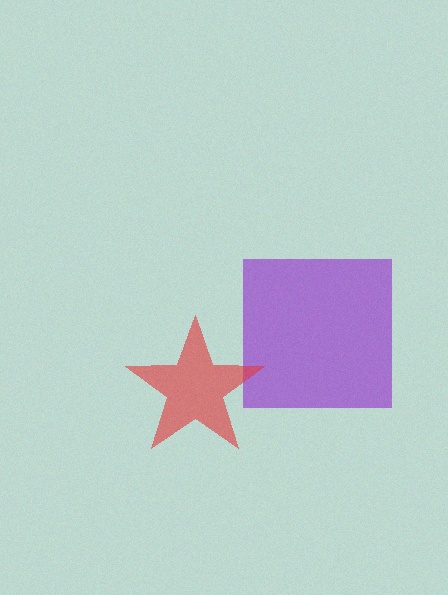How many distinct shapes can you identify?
There are 2 distinct shapes: a purple square, a red star.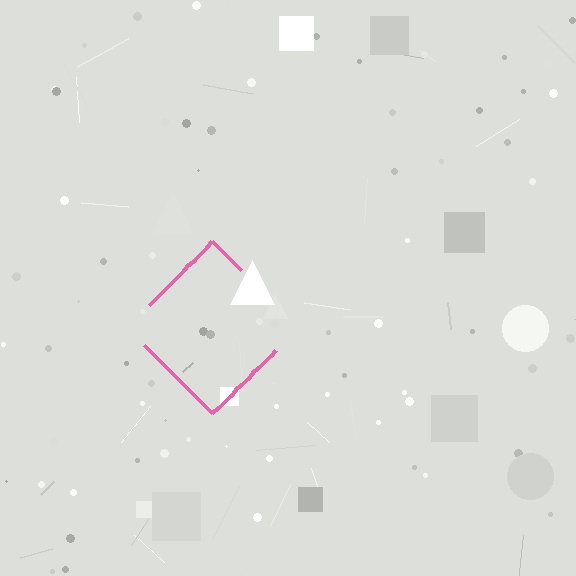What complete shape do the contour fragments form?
The contour fragments form a diamond.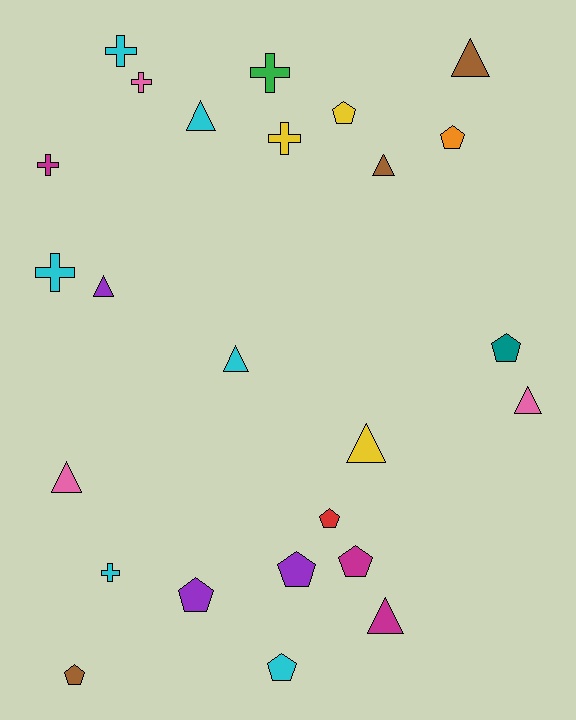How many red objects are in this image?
There is 1 red object.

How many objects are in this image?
There are 25 objects.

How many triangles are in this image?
There are 9 triangles.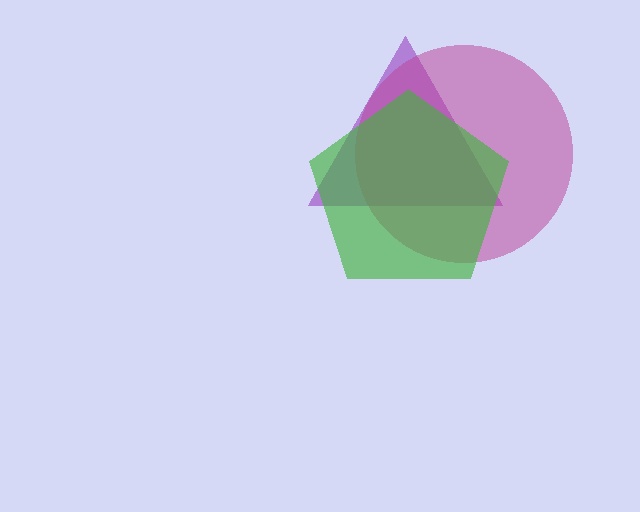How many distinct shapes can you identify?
There are 3 distinct shapes: a purple triangle, a magenta circle, a green pentagon.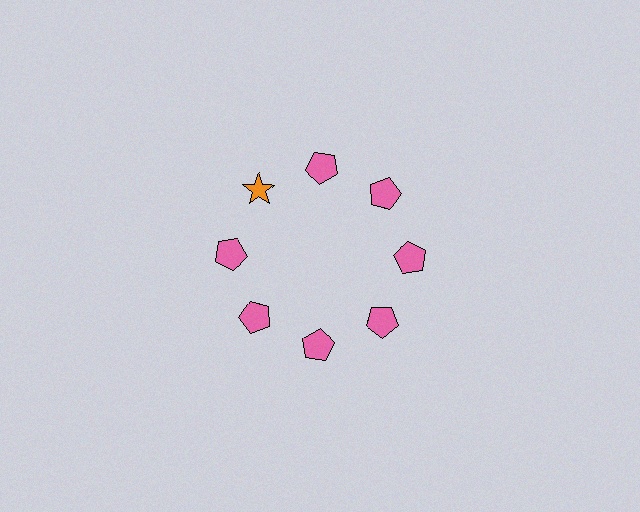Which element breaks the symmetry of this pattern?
The orange star at roughly the 10 o'clock position breaks the symmetry. All other shapes are pink pentagons.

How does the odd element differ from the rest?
It differs in both color (orange instead of pink) and shape (star instead of pentagon).